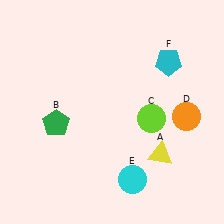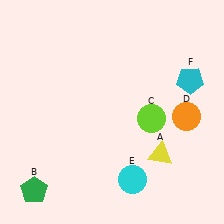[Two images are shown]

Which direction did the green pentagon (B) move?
The green pentagon (B) moved down.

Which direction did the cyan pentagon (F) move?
The cyan pentagon (F) moved right.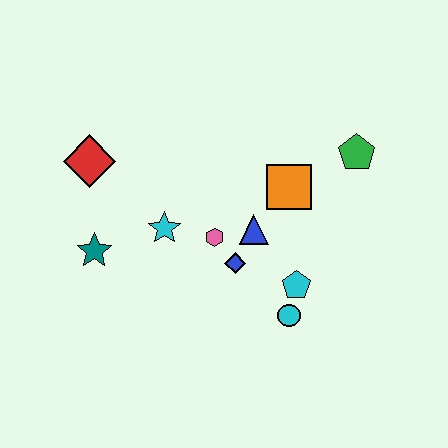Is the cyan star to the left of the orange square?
Yes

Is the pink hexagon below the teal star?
No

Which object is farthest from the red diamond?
The green pentagon is farthest from the red diamond.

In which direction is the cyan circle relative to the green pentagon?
The cyan circle is below the green pentagon.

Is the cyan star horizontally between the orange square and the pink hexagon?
No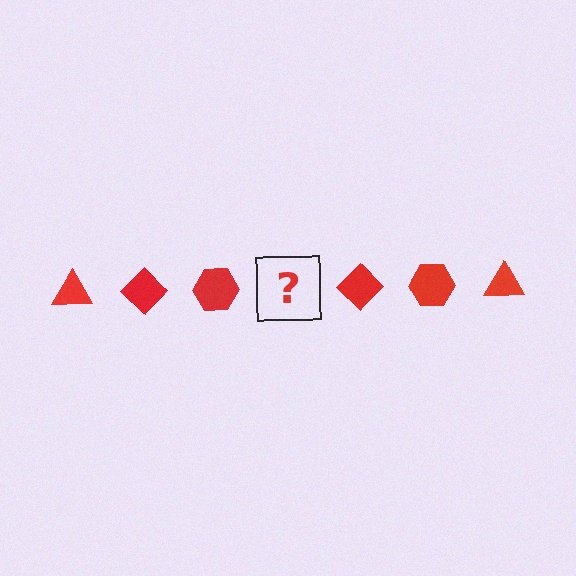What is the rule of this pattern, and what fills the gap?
The rule is that the pattern cycles through triangle, diamond, hexagon shapes in red. The gap should be filled with a red triangle.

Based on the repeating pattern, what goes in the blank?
The blank should be a red triangle.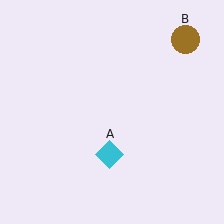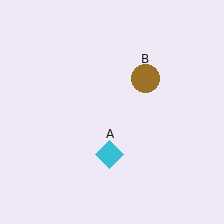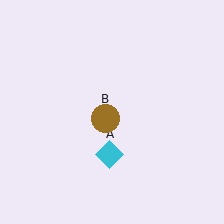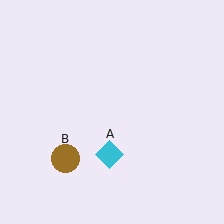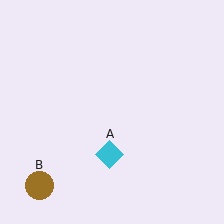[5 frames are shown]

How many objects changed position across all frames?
1 object changed position: brown circle (object B).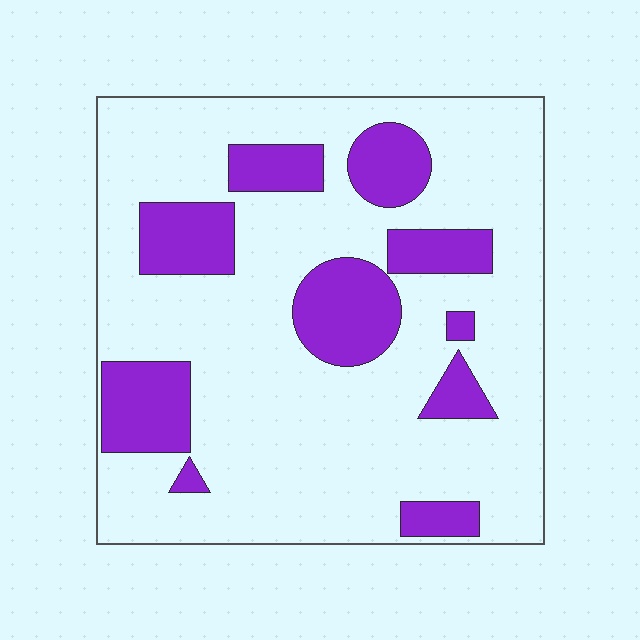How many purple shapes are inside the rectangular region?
10.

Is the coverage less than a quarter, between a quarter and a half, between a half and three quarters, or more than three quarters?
Less than a quarter.